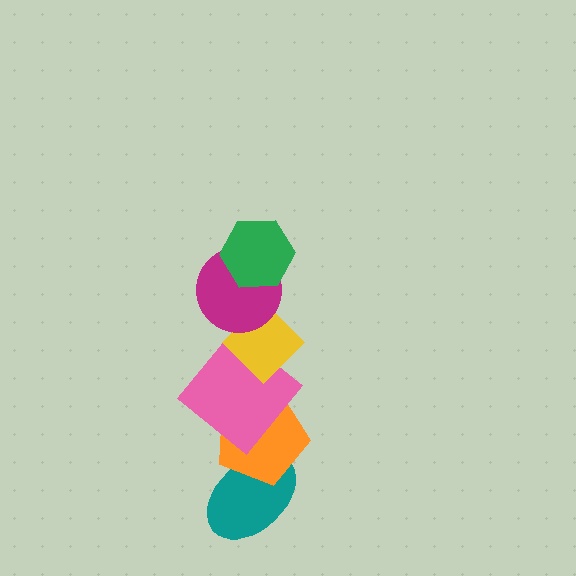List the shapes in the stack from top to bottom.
From top to bottom: the green hexagon, the magenta circle, the yellow diamond, the pink diamond, the orange pentagon, the teal ellipse.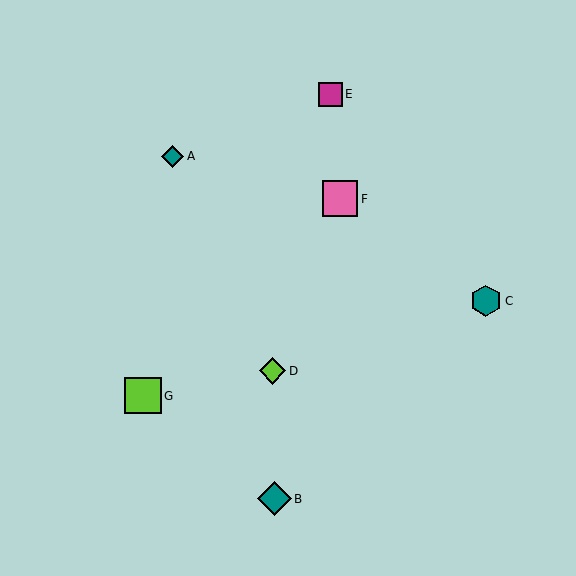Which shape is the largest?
The lime square (labeled G) is the largest.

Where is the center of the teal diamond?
The center of the teal diamond is at (274, 499).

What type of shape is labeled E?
Shape E is a magenta square.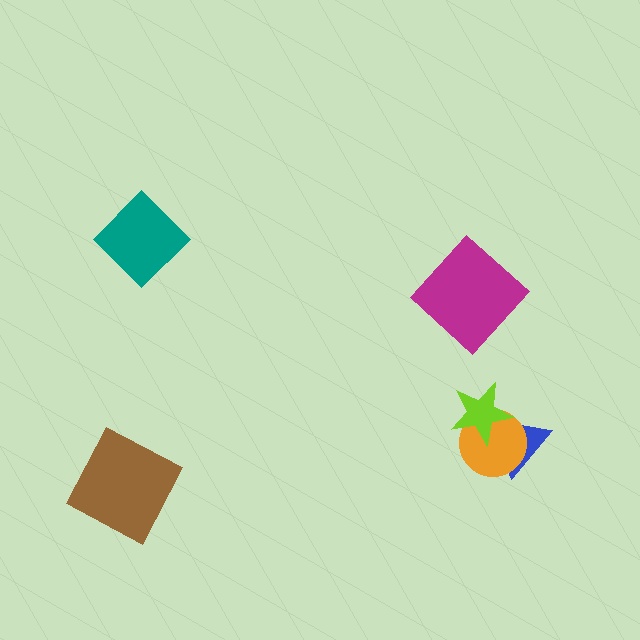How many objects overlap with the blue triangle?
2 objects overlap with the blue triangle.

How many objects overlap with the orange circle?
2 objects overlap with the orange circle.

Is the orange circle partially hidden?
Yes, it is partially covered by another shape.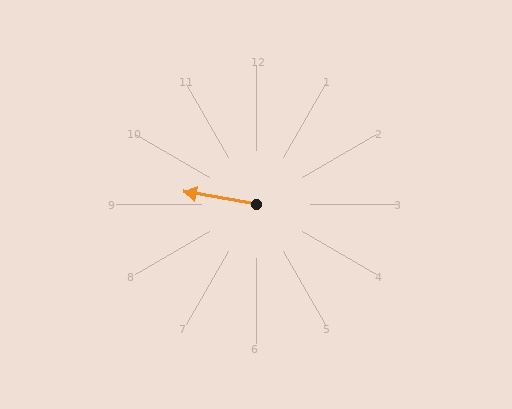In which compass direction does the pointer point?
West.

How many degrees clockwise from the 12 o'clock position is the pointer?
Approximately 280 degrees.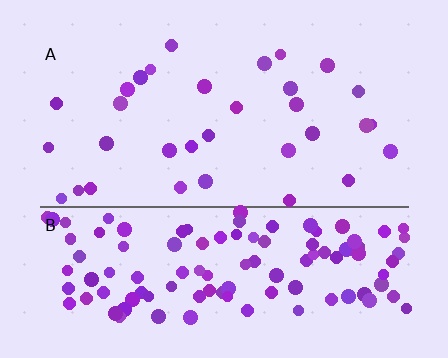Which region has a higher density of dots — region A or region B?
B (the bottom).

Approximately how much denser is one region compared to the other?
Approximately 3.8× — region B over region A.